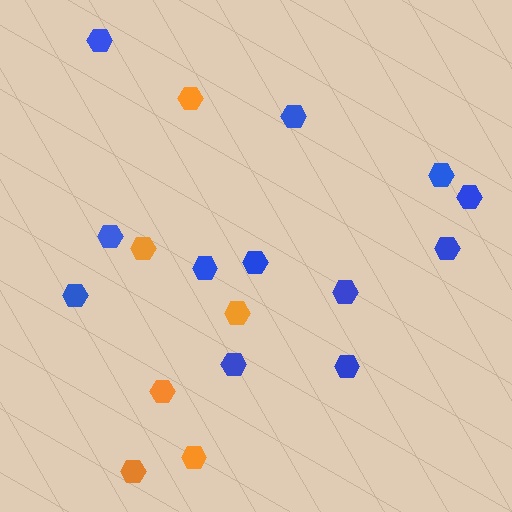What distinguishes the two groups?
There are 2 groups: one group of orange hexagons (6) and one group of blue hexagons (12).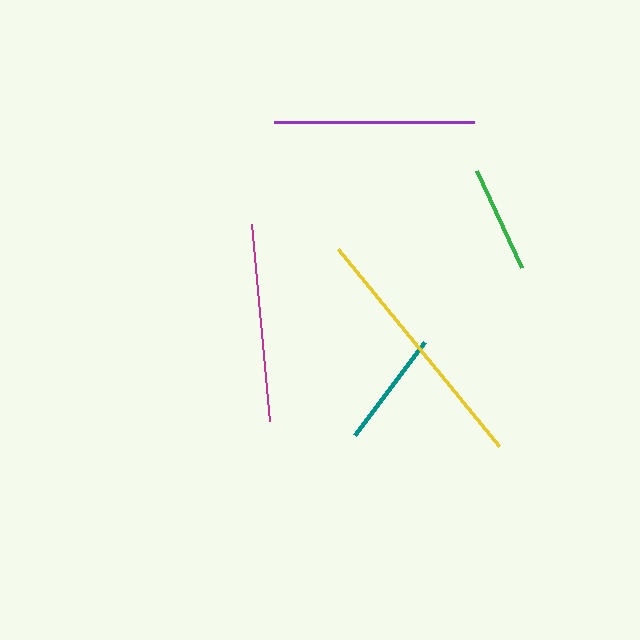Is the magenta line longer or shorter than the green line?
The magenta line is longer than the green line.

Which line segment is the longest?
The yellow line is the longest at approximately 254 pixels.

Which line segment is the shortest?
The green line is the shortest at approximately 108 pixels.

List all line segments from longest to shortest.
From longest to shortest: yellow, purple, magenta, teal, green.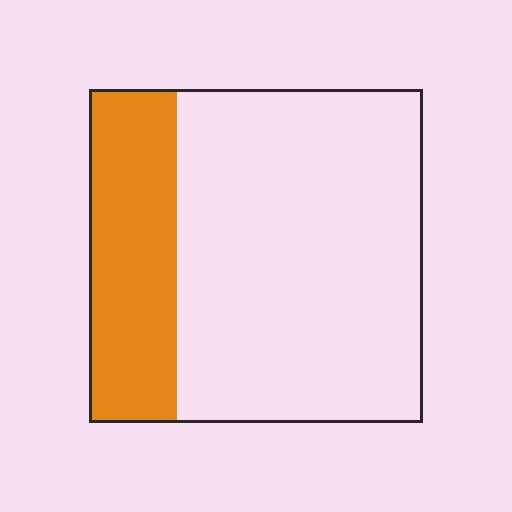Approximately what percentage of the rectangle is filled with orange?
Approximately 25%.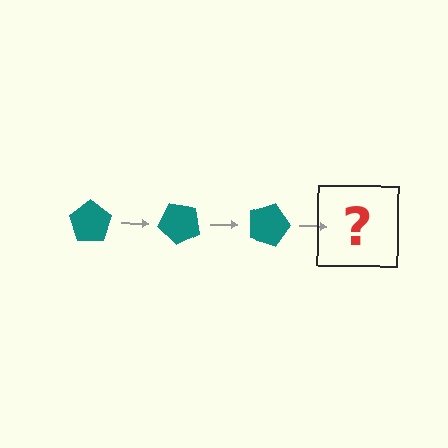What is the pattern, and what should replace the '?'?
The pattern is that the pentagon rotates 45 degrees each step. The '?' should be a teal pentagon rotated 135 degrees.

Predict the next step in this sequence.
The next step is a teal pentagon rotated 135 degrees.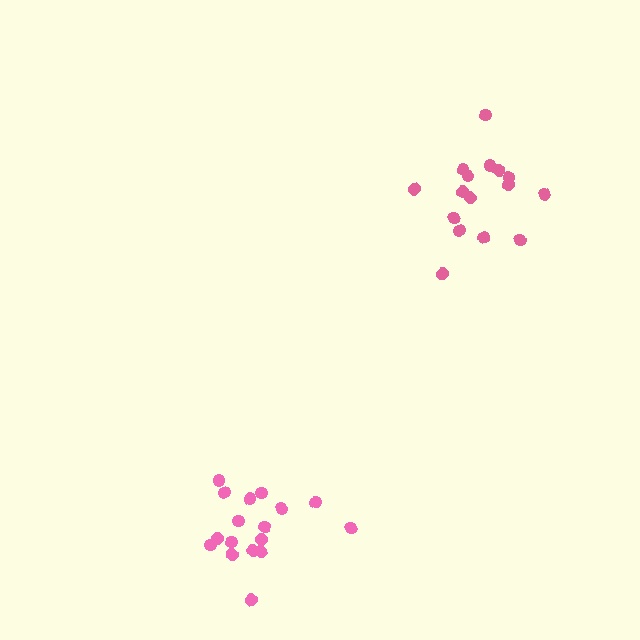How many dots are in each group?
Group 1: 16 dots, Group 2: 17 dots (33 total).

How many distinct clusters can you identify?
There are 2 distinct clusters.